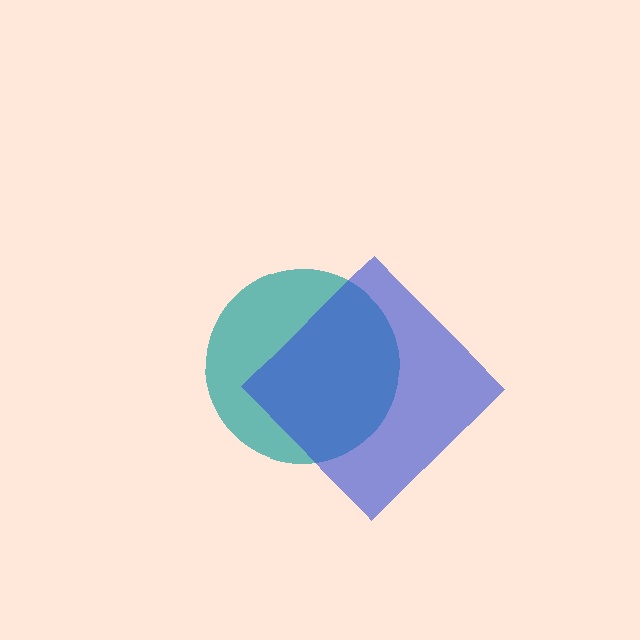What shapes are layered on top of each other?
The layered shapes are: a teal circle, a blue diamond.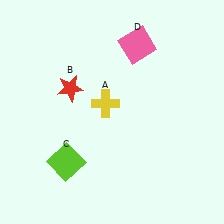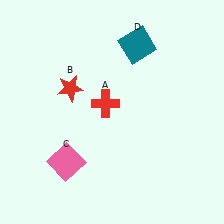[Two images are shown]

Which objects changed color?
A changed from yellow to red. C changed from lime to pink. D changed from pink to teal.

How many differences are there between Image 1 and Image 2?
There are 3 differences between the two images.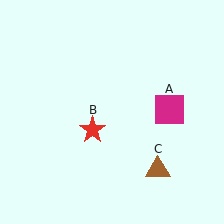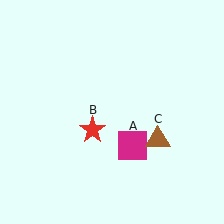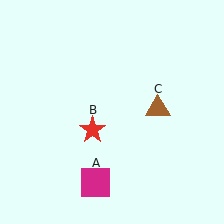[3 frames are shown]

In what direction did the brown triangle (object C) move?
The brown triangle (object C) moved up.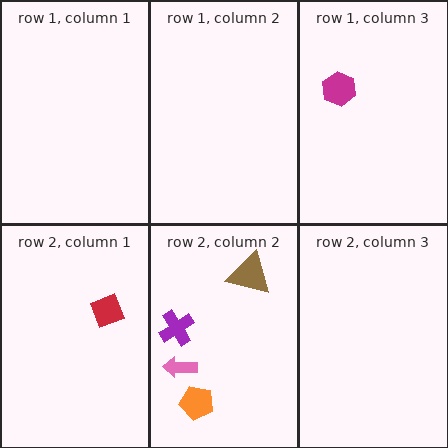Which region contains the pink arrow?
The row 2, column 2 region.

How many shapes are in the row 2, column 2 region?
4.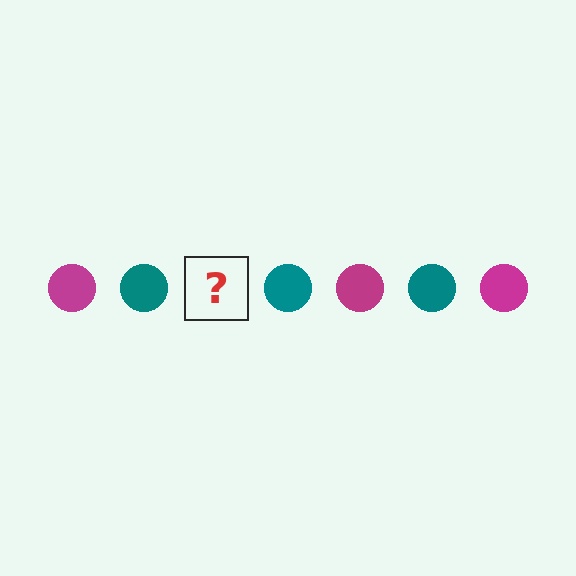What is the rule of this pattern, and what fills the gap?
The rule is that the pattern cycles through magenta, teal circles. The gap should be filled with a magenta circle.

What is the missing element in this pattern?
The missing element is a magenta circle.